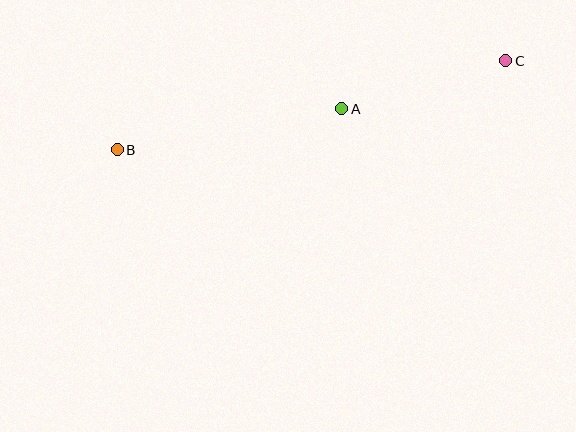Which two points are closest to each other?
Points A and C are closest to each other.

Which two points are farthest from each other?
Points B and C are farthest from each other.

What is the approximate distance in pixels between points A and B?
The distance between A and B is approximately 228 pixels.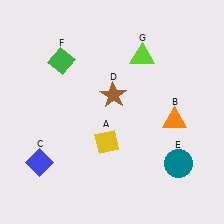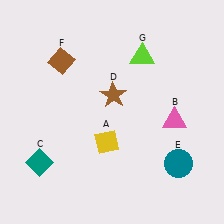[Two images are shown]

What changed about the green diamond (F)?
In Image 1, F is green. In Image 2, it changed to brown.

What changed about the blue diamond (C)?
In Image 1, C is blue. In Image 2, it changed to teal.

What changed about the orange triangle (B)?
In Image 1, B is orange. In Image 2, it changed to pink.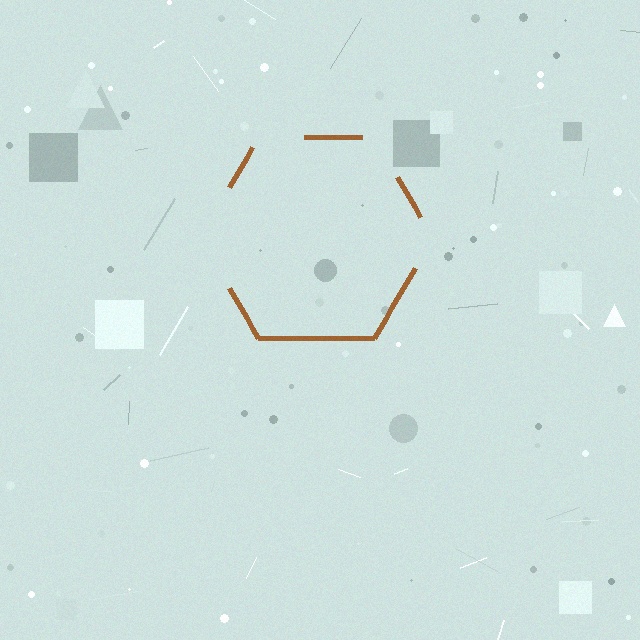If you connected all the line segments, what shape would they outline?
They would outline a hexagon.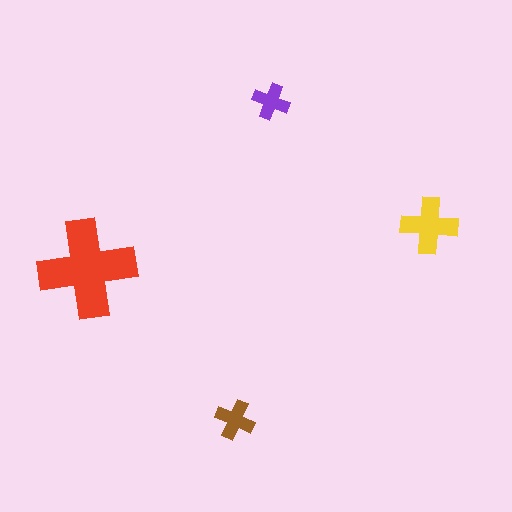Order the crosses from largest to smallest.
the red one, the yellow one, the brown one, the purple one.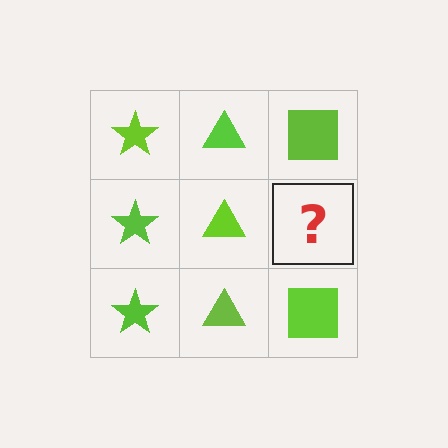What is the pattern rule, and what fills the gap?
The rule is that each column has a consistent shape. The gap should be filled with a lime square.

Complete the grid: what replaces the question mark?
The question mark should be replaced with a lime square.